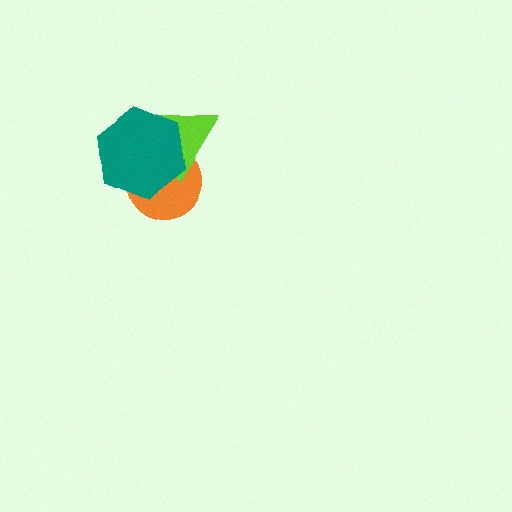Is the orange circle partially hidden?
Yes, it is partially covered by another shape.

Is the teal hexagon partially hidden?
No, no other shape covers it.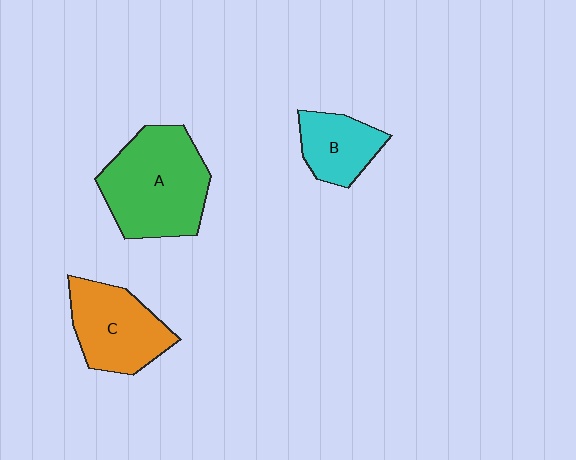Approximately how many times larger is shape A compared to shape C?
Approximately 1.4 times.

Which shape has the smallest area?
Shape B (cyan).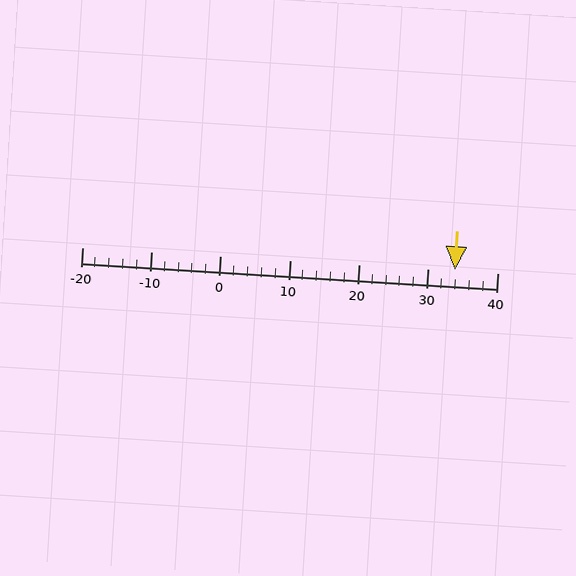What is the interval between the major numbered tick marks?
The major tick marks are spaced 10 units apart.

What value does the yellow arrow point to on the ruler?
The yellow arrow points to approximately 34.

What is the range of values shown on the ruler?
The ruler shows values from -20 to 40.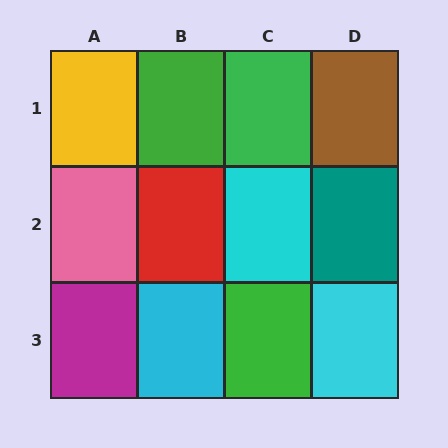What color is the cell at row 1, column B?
Green.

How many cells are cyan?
3 cells are cyan.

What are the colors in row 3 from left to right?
Magenta, cyan, green, cyan.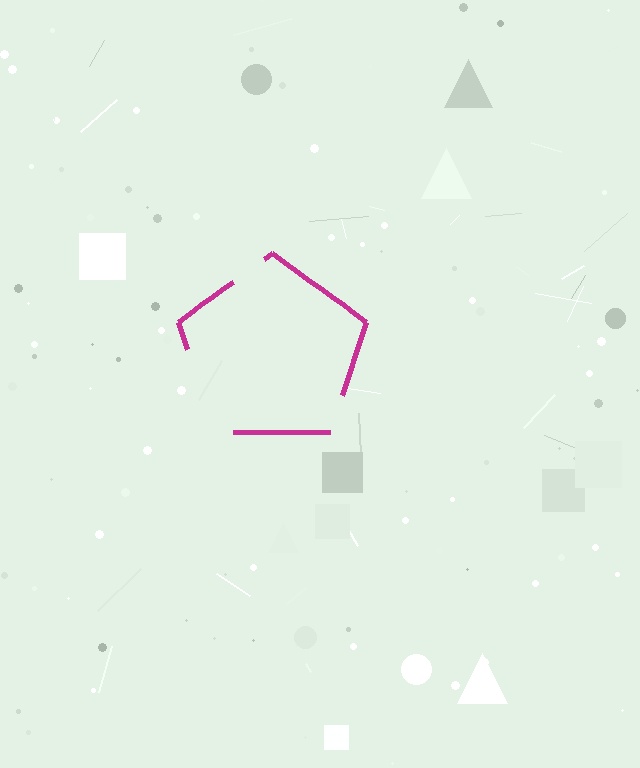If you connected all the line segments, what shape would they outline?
They would outline a pentagon.